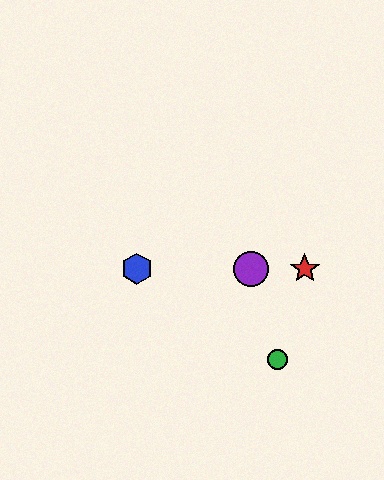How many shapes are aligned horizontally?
4 shapes (the red star, the blue hexagon, the yellow hexagon, the purple circle) are aligned horizontally.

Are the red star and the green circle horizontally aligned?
No, the red star is at y≈269 and the green circle is at y≈360.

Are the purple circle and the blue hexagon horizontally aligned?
Yes, both are at y≈269.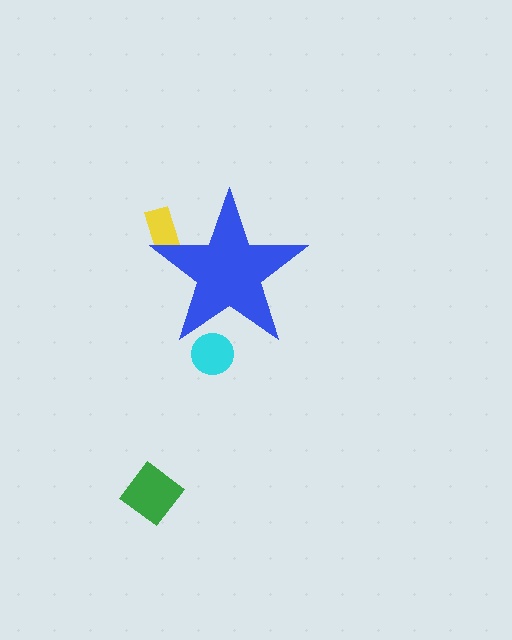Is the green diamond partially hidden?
No, the green diamond is fully visible.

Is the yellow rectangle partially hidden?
Yes, the yellow rectangle is partially hidden behind the blue star.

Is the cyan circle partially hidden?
Yes, the cyan circle is partially hidden behind the blue star.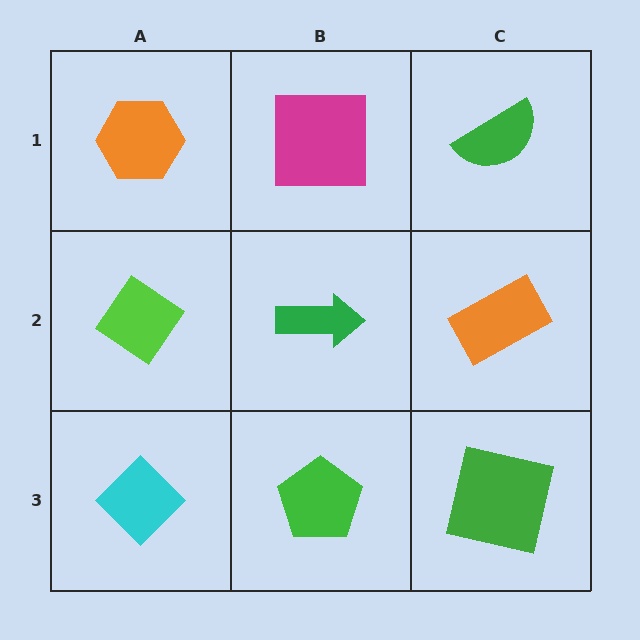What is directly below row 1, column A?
A lime diamond.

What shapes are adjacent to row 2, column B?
A magenta square (row 1, column B), a green pentagon (row 3, column B), a lime diamond (row 2, column A), an orange rectangle (row 2, column C).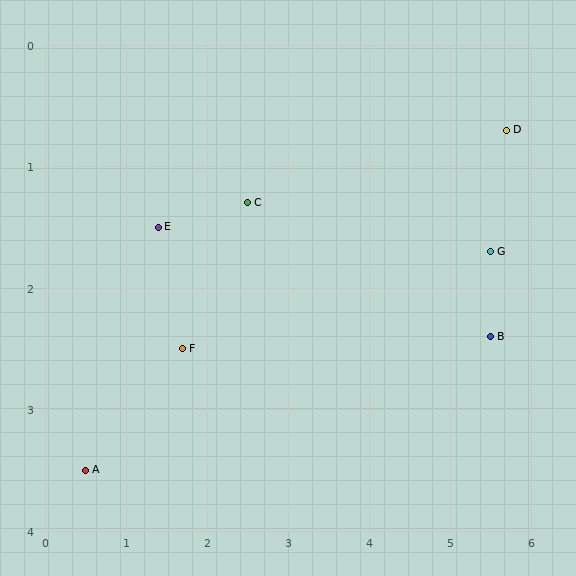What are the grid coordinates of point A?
Point A is at approximately (0.5, 3.5).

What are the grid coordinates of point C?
Point C is at approximately (2.5, 1.3).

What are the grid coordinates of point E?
Point E is at approximately (1.4, 1.5).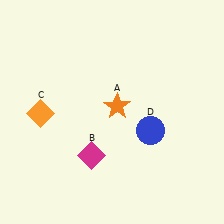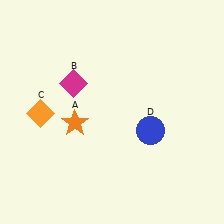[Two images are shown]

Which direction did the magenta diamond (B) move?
The magenta diamond (B) moved up.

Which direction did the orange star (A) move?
The orange star (A) moved left.